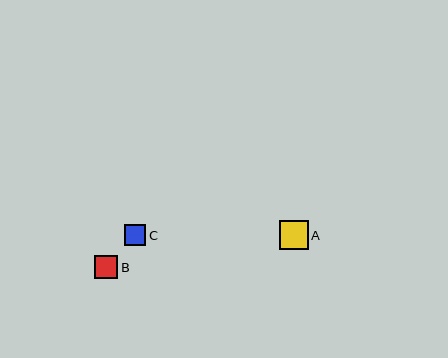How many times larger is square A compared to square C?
Square A is approximately 1.4 times the size of square C.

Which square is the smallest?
Square C is the smallest with a size of approximately 21 pixels.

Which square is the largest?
Square A is the largest with a size of approximately 29 pixels.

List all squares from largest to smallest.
From largest to smallest: A, B, C.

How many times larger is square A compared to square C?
Square A is approximately 1.4 times the size of square C.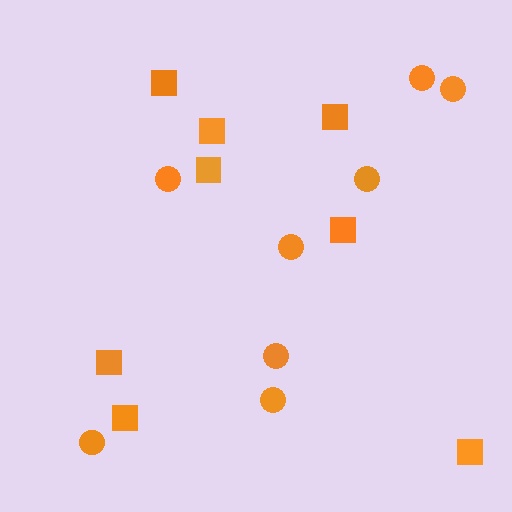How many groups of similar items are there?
There are 2 groups: one group of circles (8) and one group of squares (8).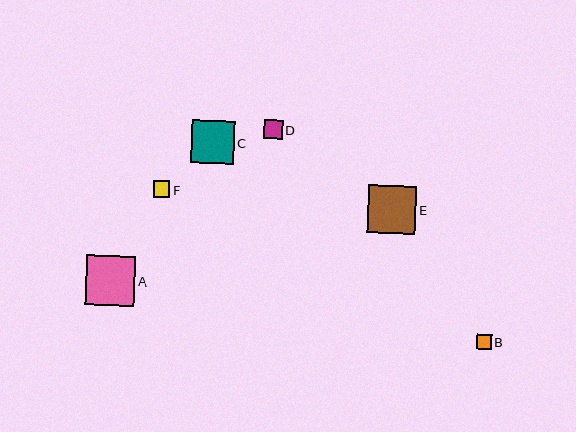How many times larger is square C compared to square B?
Square C is approximately 2.8 times the size of square B.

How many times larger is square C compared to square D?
Square C is approximately 2.2 times the size of square D.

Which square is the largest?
Square A is the largest with a size of approximately 50 pixels.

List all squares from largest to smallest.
From largest to smallest: A, E, C, D, F, B.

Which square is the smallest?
Square B is the smallest with a size of approximately 15 pixels.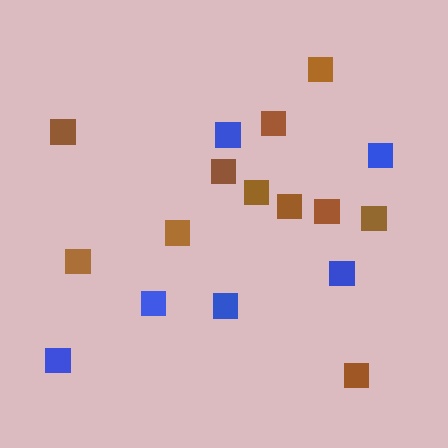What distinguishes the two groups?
There are 2 groups: one group of blue squares (6) and one group of brown squares (11).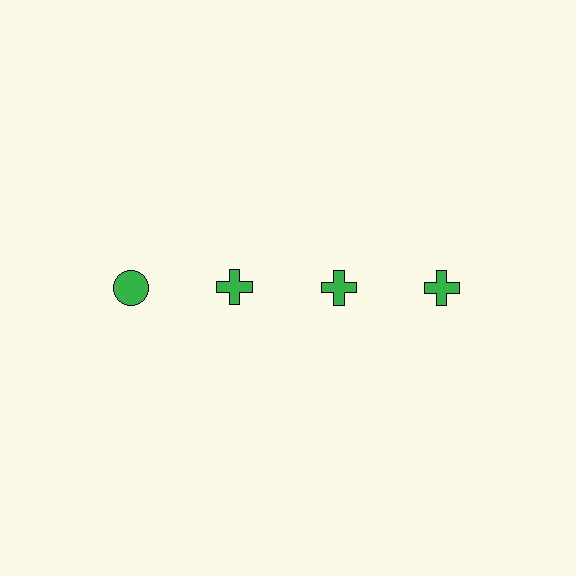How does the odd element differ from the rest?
It has a different shape: circle instead of cross.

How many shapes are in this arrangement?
There are 4 shapes arranged in a grid pattern.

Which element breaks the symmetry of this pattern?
The green circle in the top row, leftmost column breaks the symmetry. All other shapes are green crosses.